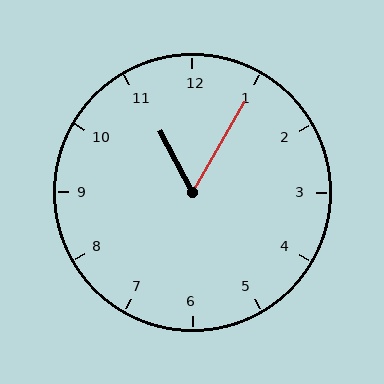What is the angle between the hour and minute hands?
Approximately 58 degrees.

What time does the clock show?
11:05.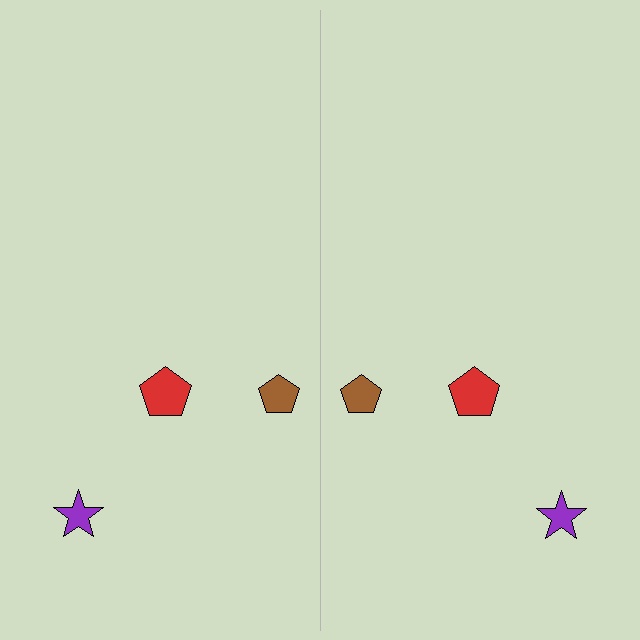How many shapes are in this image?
There are 6 shapes in this image.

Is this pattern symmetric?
Yes, this pattern has bilateral (reflection) symmetry.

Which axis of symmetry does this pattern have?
The pattern has a vertical axis of symmetry running through the center of the image.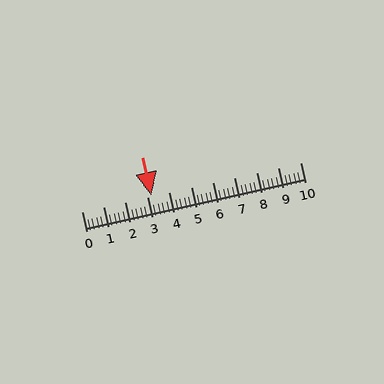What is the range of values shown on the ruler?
The ruler shows values from 0 to 10.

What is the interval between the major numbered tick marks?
The major tick marks are spaced 1 units apart.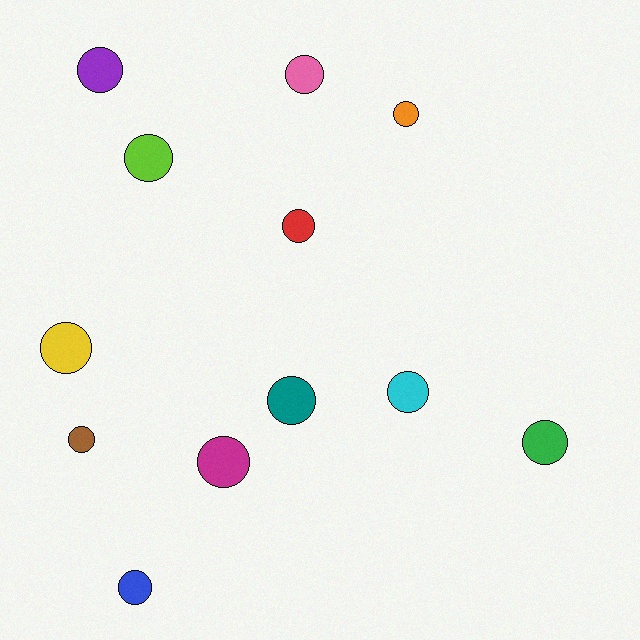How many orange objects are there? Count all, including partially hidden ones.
There is 1 orange object.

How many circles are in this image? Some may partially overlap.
There are 12 circles.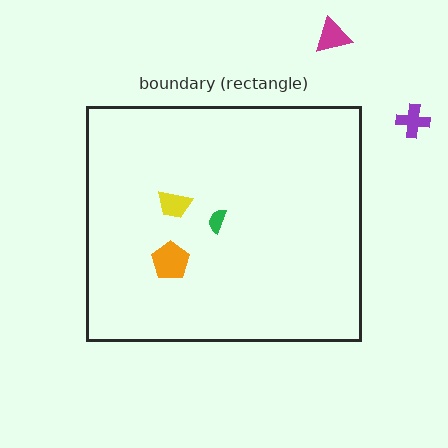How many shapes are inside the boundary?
3 inside, 2 outside.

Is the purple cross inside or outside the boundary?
Outside.